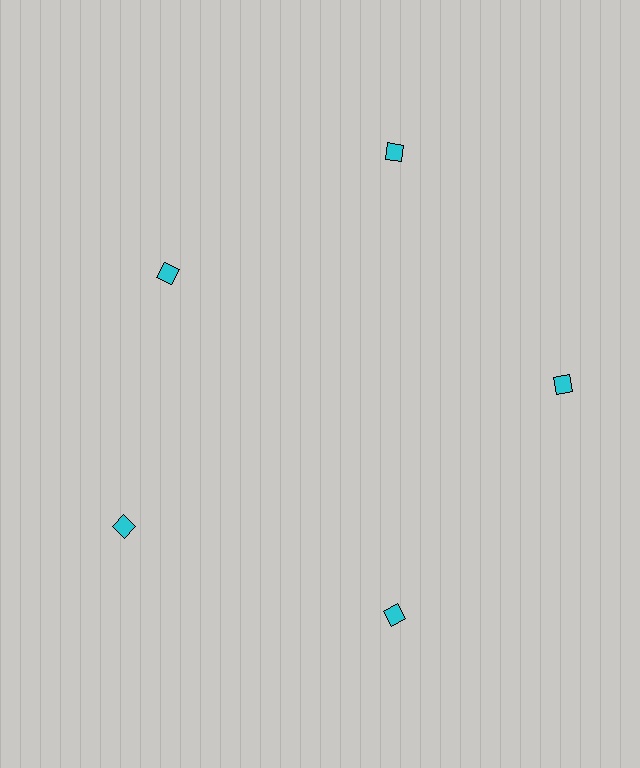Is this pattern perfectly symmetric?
No. The 5 cyan diamonds are arranged in a ring, but one element near the 10 o'clock position is pulled inward toward the center, breaking the 5-fold rotational symmetry.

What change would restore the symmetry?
The symmetry would be restored by moving it outward, back onto the ring so that all 5 diamonds sit at equal angles and equal distance from the center.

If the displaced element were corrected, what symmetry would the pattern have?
It would have 5-fold rotational symmetry — the pattern would map onto itself every 72 degrees.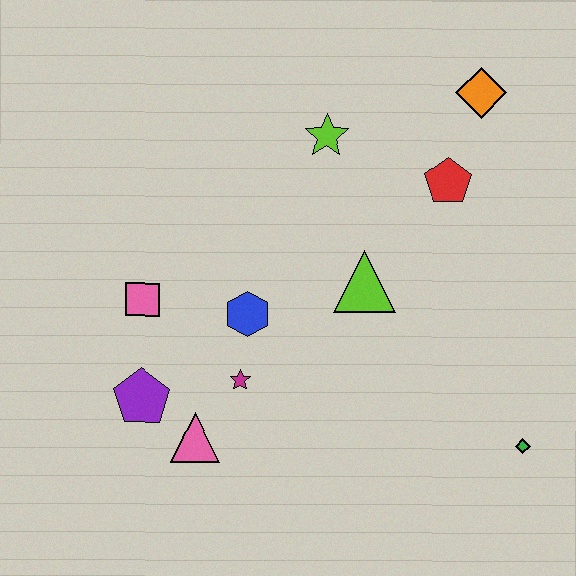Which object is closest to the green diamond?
The lime triangle is closest to the green diamond.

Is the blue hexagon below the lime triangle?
Yes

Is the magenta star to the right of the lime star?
No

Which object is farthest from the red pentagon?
The purple pentagon is farthest from the red pentagon.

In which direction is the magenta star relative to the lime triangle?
The magenta star is to the left of the lime triangle.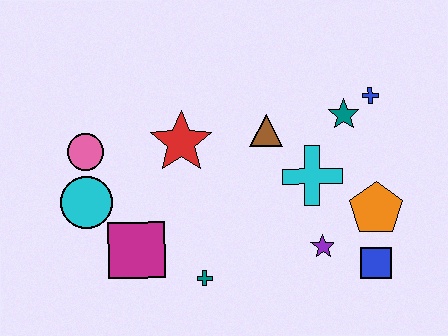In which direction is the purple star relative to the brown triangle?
The purple star is below the brown triangle.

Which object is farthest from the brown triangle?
The cyan circle is farthest from the brown triangle.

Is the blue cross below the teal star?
No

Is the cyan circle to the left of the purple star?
Yes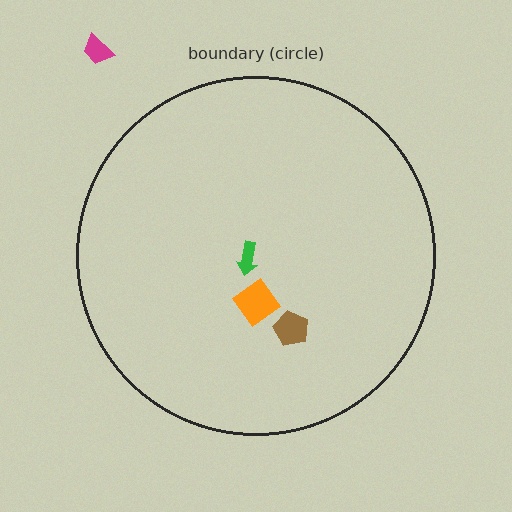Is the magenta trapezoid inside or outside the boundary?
Outside.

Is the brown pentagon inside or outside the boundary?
Inside.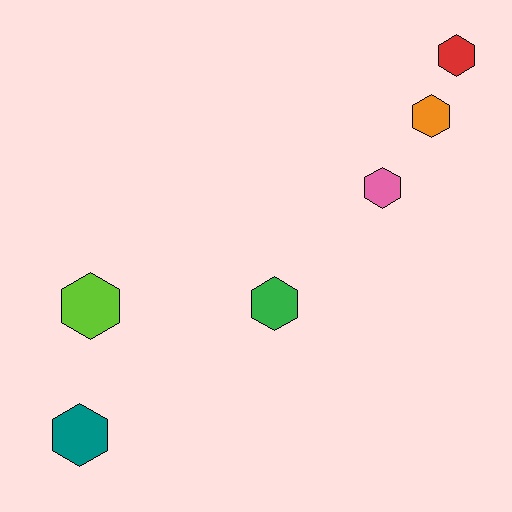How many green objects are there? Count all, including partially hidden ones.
There is 1 green object.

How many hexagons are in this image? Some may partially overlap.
There are 6 hexagons.